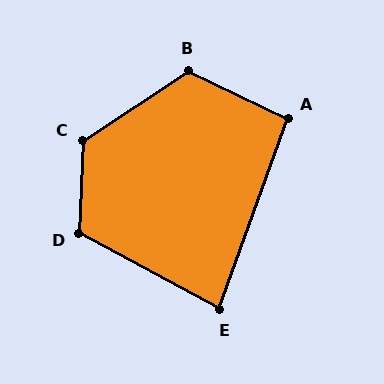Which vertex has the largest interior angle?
C, at approximately 126 degrees.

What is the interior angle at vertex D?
Approximately 116 degrees (obtuse).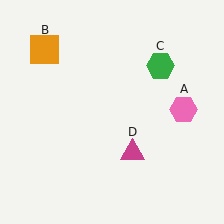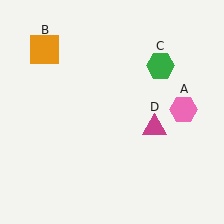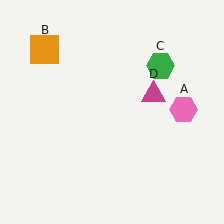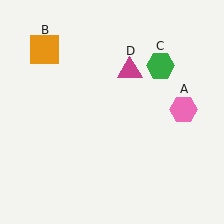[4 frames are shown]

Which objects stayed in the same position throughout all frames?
Pink hexagon (object A) and orange square (object B) and green hexagon (object C) remained stationary.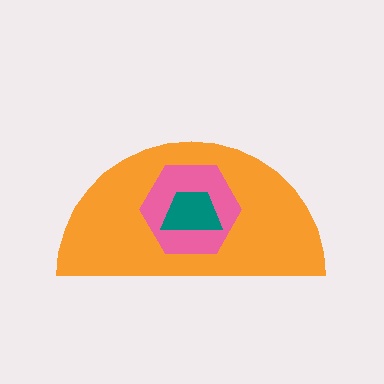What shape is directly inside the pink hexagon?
The teal trapezoid.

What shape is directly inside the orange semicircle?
The pink hexagon.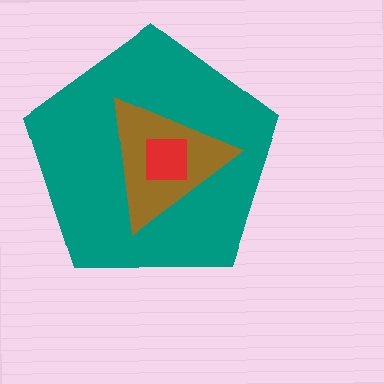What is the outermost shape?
The teal pentagon.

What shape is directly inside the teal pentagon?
The brown triangle.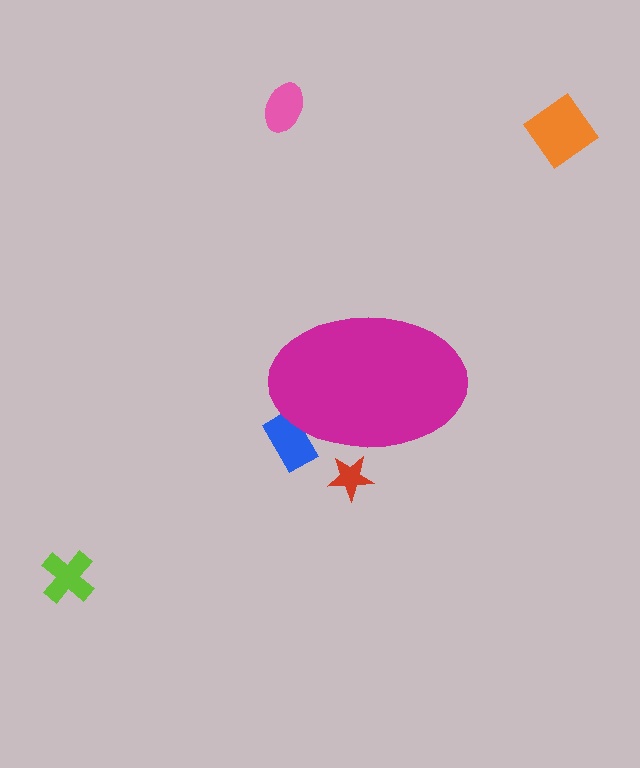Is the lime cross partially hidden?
No, the lime cross is fully visible.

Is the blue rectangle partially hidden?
Yes, the blue rectangle is partially hidden behind the magenta ellipse.